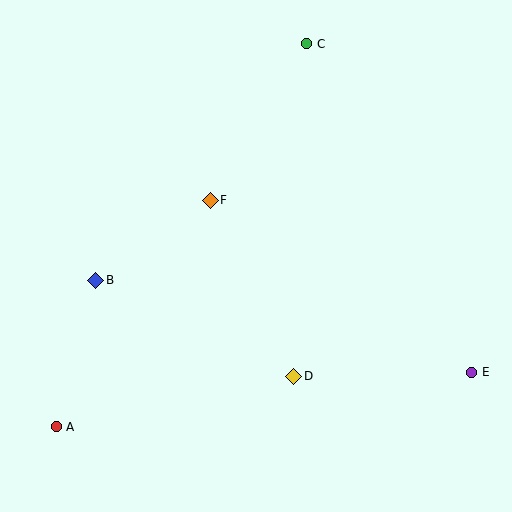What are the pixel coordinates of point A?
Point A is at (56, 427).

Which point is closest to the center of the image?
Point F at (210, 200) is closest to the center.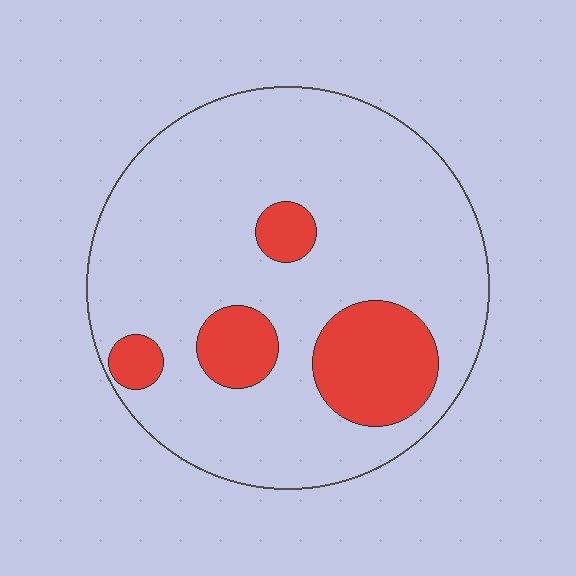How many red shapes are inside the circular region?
4.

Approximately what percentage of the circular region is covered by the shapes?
Approximately 20%.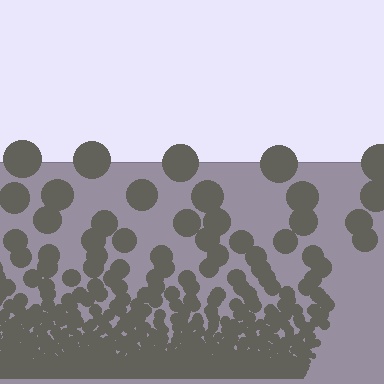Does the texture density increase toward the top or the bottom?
Density increases toward the bottom.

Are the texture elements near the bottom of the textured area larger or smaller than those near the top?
Smaller. The gradient is inverted — elements near the bottom are smaller and denser.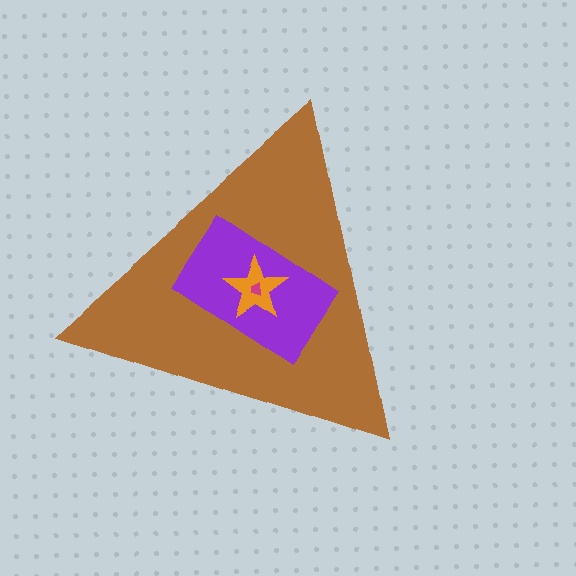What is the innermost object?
The magenta trapezoid.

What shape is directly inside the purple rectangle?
The orange star.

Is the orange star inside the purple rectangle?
Yes.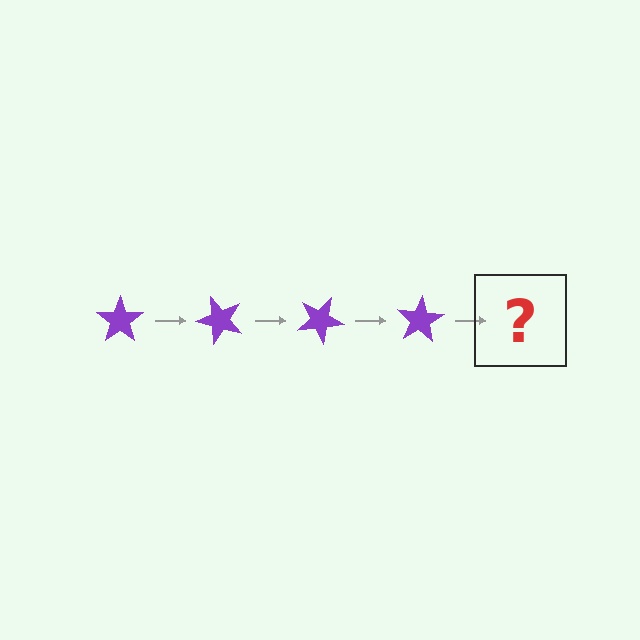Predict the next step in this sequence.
The next step is a purple star rotated 200 degrees.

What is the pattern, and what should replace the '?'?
The pattern is that the star rotates 50 degrees each step. The '?' should be a purple star rotated 200 degrees.